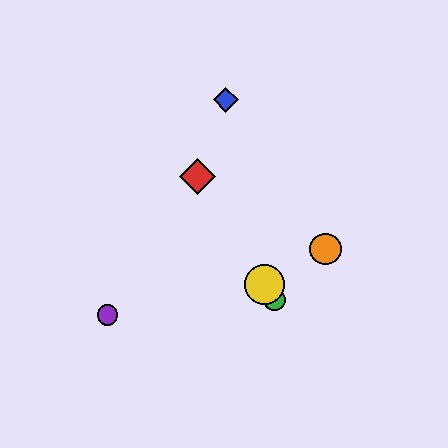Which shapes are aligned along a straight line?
The red diamond, the green circle, the yellow circle are aligned along a straight line.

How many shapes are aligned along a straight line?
3 shapes (the red diamond, the green circle, the yellow circle) are aligned along a straight line.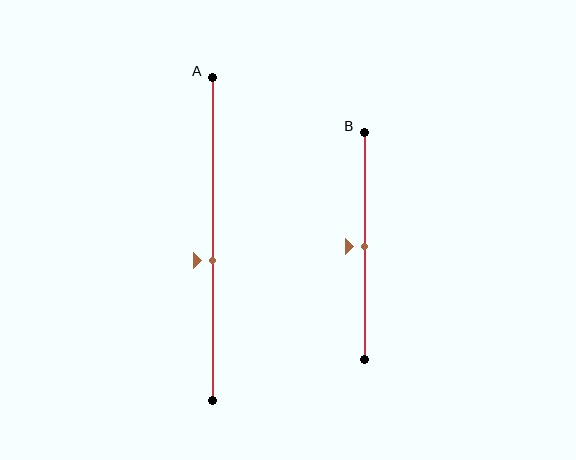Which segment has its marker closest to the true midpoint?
Segment B has its marker closest to the true midpoint.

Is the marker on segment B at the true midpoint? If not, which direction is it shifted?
Yes, the marker on segment B is at the true midpoint.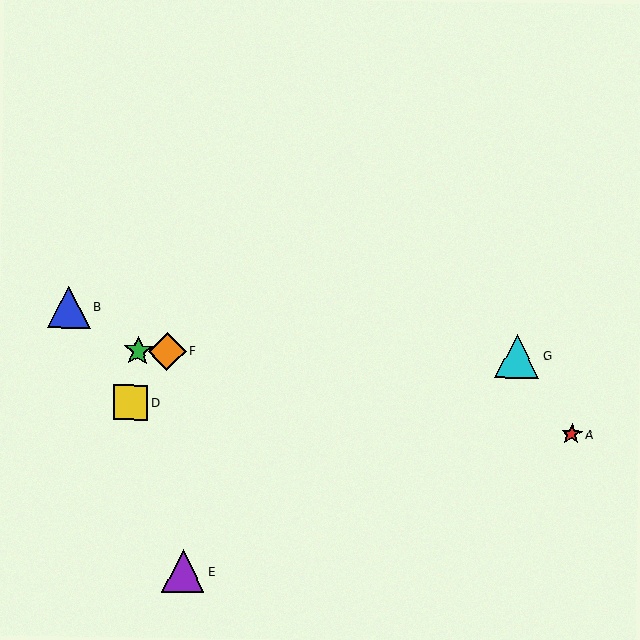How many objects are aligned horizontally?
3 objects (C, F, G) are aligned horizontally.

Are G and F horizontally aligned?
Yes, both are at y≈356.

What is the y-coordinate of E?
Object E is at y≈571.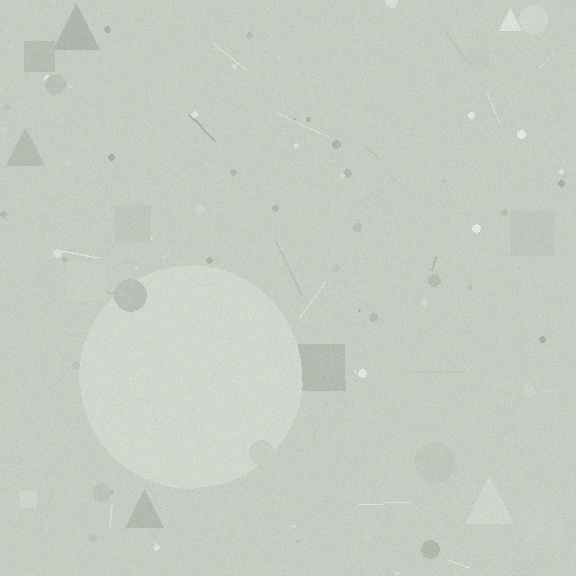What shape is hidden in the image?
A circle is hidden in the image.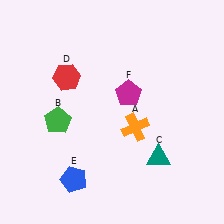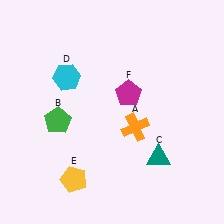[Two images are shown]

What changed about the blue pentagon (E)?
In Image 1, E is blue. In Image 2, it changed to yellow.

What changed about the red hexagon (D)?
In Image 1, D is red. In Image 2, it changed to cyan.